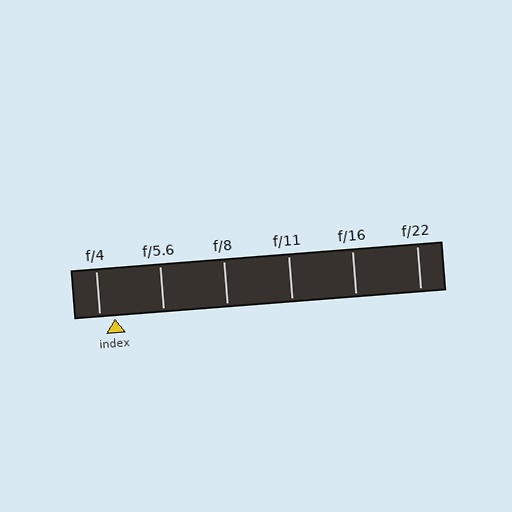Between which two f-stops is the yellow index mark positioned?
The index mark is between f/4 and f/5.6.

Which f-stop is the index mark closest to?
The index mark is closest to f/4.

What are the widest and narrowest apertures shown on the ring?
The widest aperture shown is f/4 and the narrowest is f/22.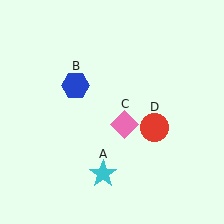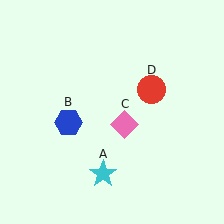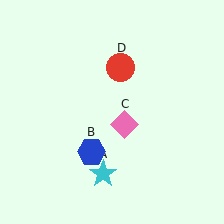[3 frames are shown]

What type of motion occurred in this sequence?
The blue hexagon (object B), red circle (object D) rotated counterclockwise around the center of the scene.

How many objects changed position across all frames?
2 objects changed position: blue hexagon (object B), red circle (object D).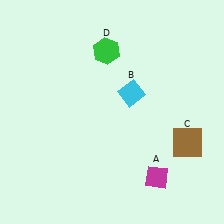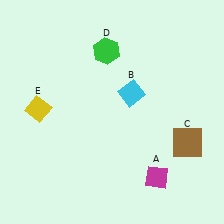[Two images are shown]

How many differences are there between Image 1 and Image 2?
There is 1 difference between the two images.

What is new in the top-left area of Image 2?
A yellow diamond (E) was added in the top-left area of Image 2.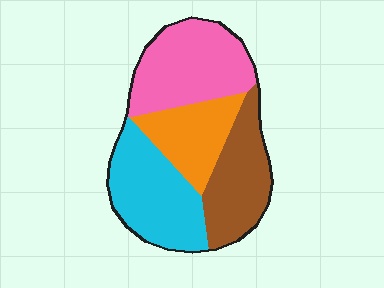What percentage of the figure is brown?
Brown covers about 25% of the figure.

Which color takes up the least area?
Orange, at roughly 20%.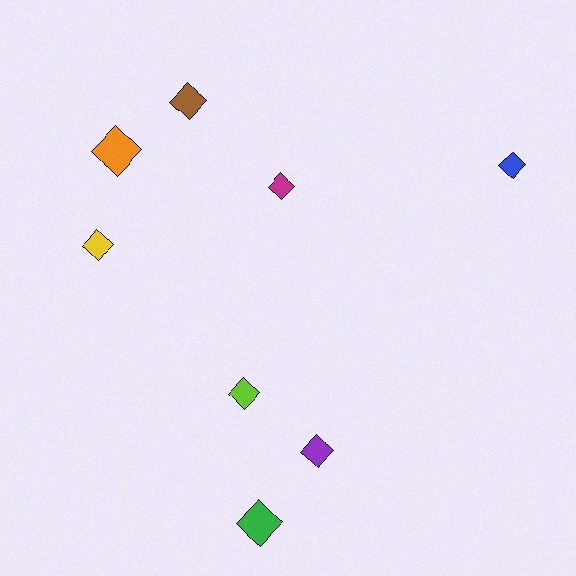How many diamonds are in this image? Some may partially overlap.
There are 8 diamonds.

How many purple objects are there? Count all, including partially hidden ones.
There is 1 purple object.